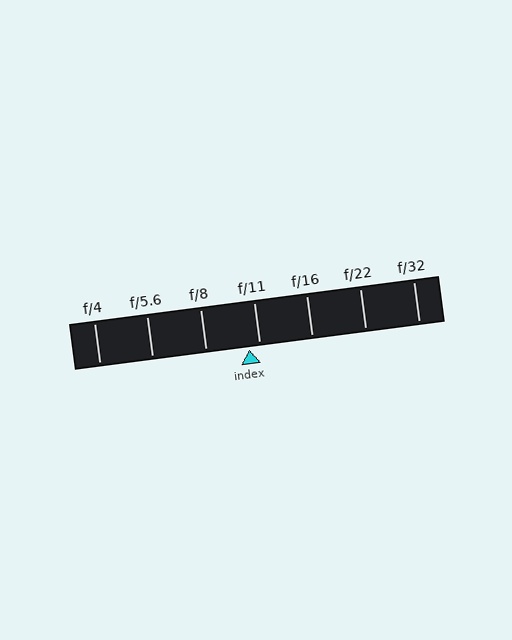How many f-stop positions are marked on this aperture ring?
There are 7 f-stop positions marked.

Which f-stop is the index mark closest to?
The index mark is closest to f/11.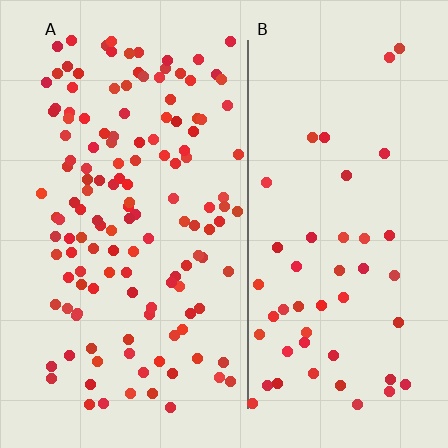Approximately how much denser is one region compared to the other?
Approximately 2.8× — region A over region B.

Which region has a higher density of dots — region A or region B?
A (the left).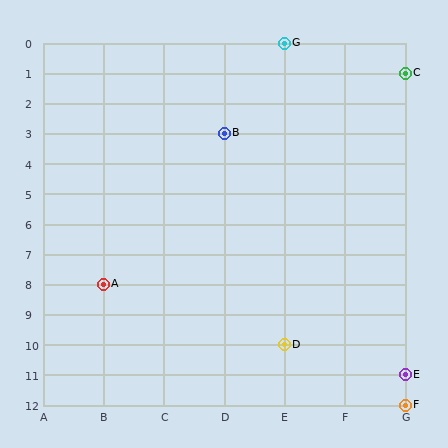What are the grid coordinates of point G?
Point G is at grid coordinates (E, 0).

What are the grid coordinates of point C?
Point C is at grid coordinates (G, 1).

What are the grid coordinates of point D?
Point D is at grid coordinates (E, 10).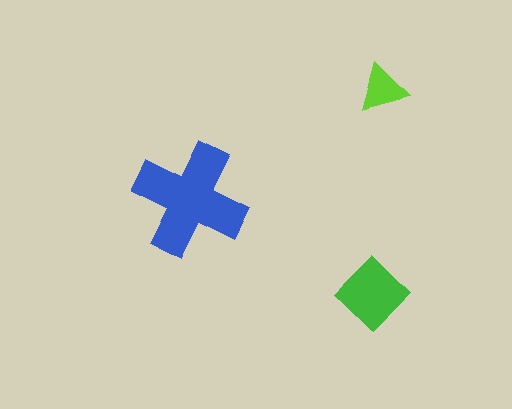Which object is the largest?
The blue cross.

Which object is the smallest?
The lime triangle.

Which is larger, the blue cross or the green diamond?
The blue cross.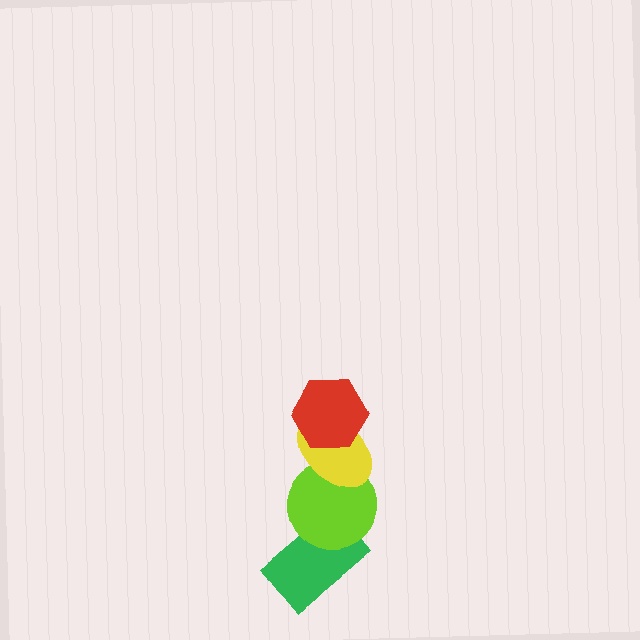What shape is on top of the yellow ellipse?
The red hexagon is on top of the yellow ellipse.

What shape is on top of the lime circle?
The yellow ellipse is on top of the lime circle.